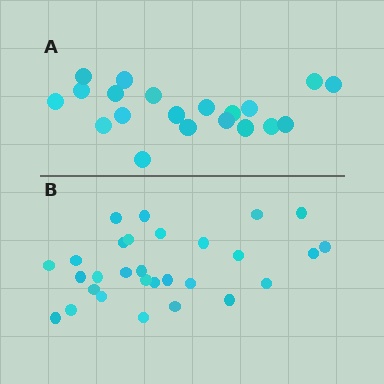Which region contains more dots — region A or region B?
Region B (the bottom region) has more dots.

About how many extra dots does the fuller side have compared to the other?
Region B has roughly 8 or so more dots than region A.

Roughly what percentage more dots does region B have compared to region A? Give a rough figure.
About 45% more.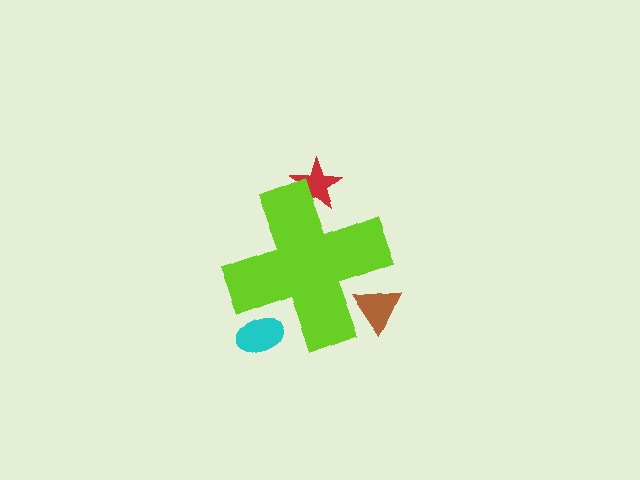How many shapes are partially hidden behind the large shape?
3 shapes are partially hidden.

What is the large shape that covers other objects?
A lime cross.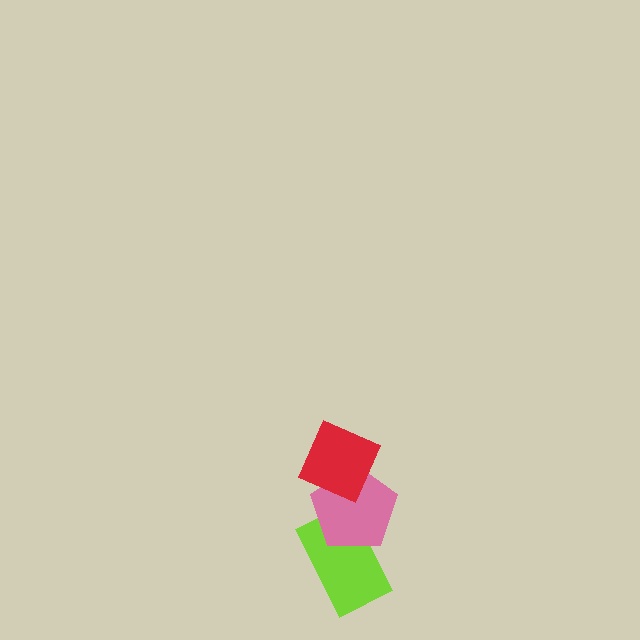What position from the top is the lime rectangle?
The lime rectangle is 3rd from the top.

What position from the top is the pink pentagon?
The pink pentagon is 2nd from the top.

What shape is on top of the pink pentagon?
The red diamond is on top of the pink pentagon.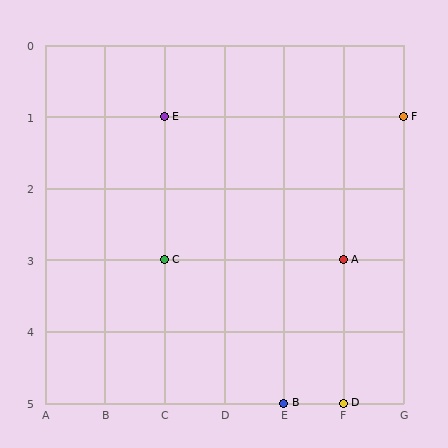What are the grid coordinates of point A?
Point A is at grid coordinates (F, 3).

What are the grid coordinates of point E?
Point E is at grid coordinates (C, 1).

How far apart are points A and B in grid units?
Points A and B are 1 column and 2 rows apart (about 2.2 grid units diagonally).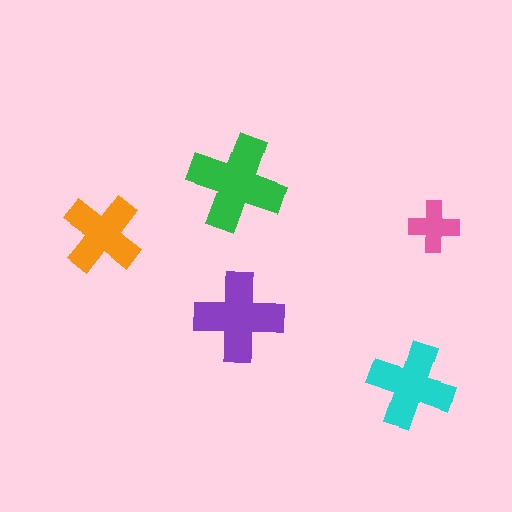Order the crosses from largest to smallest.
the green one, the purple one, the cyan one, the orange one, the pink one.